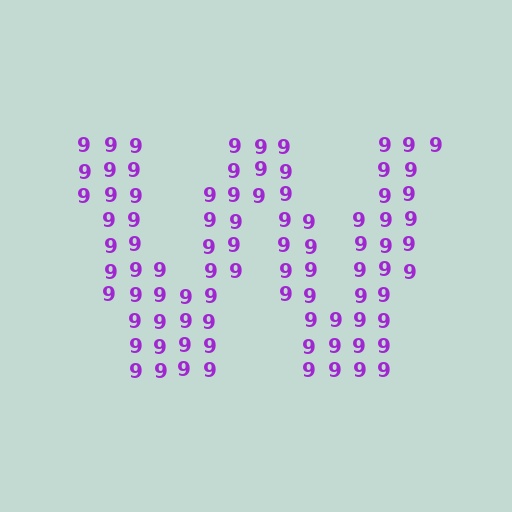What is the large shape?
The large shape is the letter W.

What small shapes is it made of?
It is made of small digit 9's.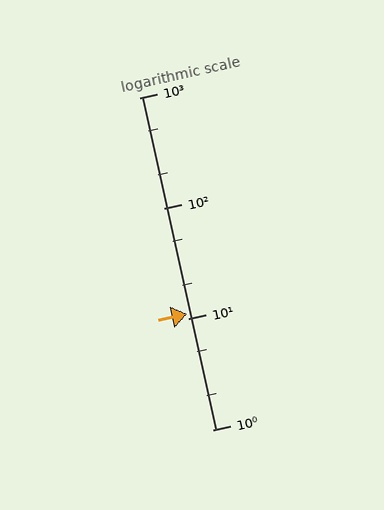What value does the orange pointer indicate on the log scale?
The pointer indicates approximately 11.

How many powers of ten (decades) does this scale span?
The scale spans 3 decades, from 1 to 1000.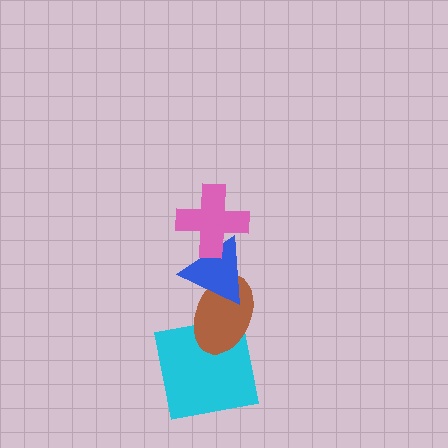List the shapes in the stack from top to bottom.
From top to bottom: the pink cross, the blue triangle, the brown ellipse, the cyan square.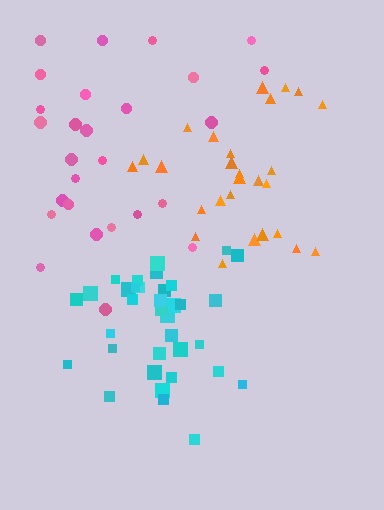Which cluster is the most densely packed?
Cyan.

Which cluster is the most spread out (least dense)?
Pink.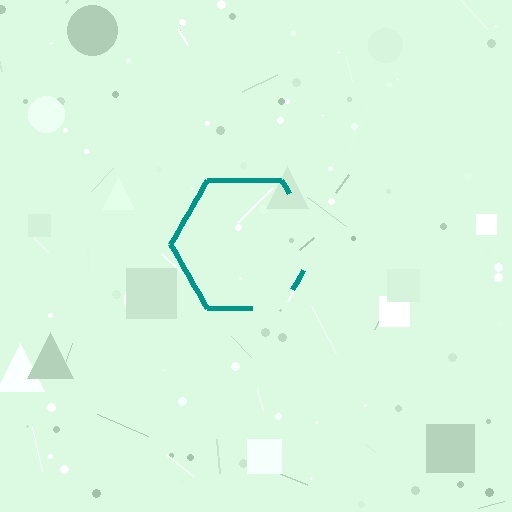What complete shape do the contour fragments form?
The contour fragments form a hexagon.